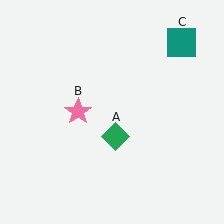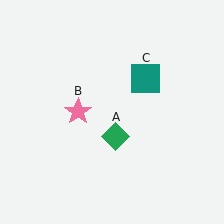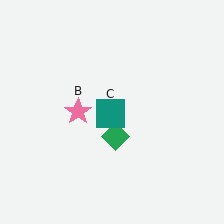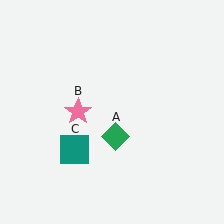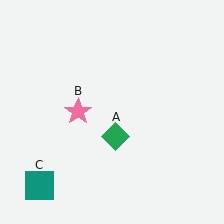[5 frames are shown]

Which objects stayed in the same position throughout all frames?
Green diamond (object A) and pink star (object B) remained stationary.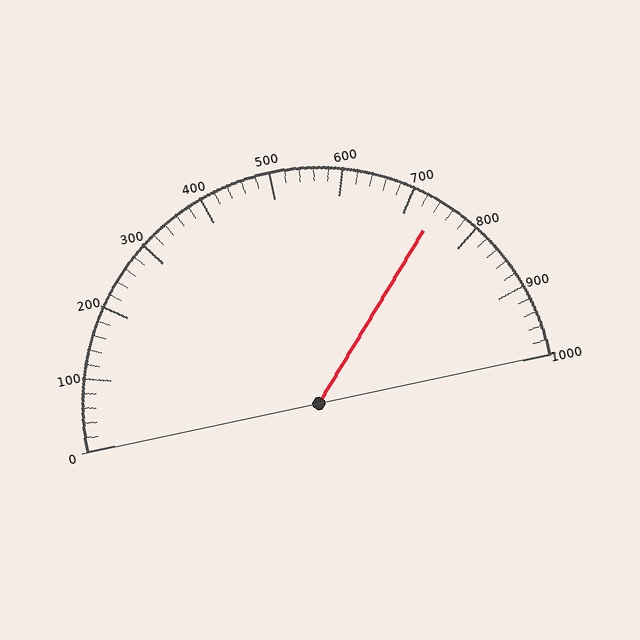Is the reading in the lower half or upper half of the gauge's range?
The reading is in the upper half of the range (0 to 1000).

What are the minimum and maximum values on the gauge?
The gauge ranges from 0 to 1000.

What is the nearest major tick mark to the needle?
The nearest major tick mark is 700.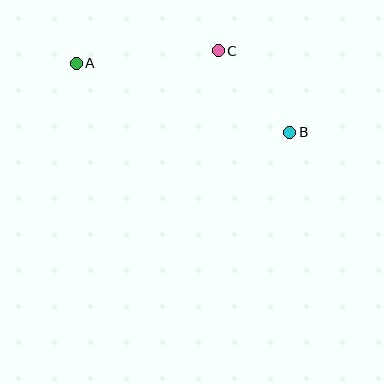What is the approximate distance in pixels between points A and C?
The distance between A and C is approximately 143 pixels.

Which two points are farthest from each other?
Points A and B are farthest from each other.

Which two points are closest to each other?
Points B and C are closest to each other.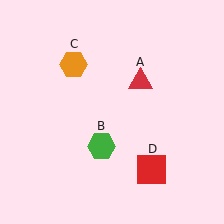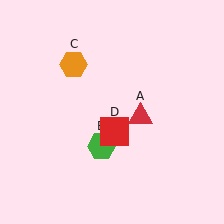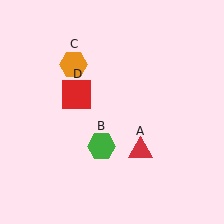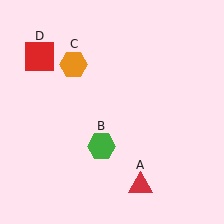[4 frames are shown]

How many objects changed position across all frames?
2 objects changed position: red triangle (object A), red square (object D).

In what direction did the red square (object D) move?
The red square (object D) moved up and to the left.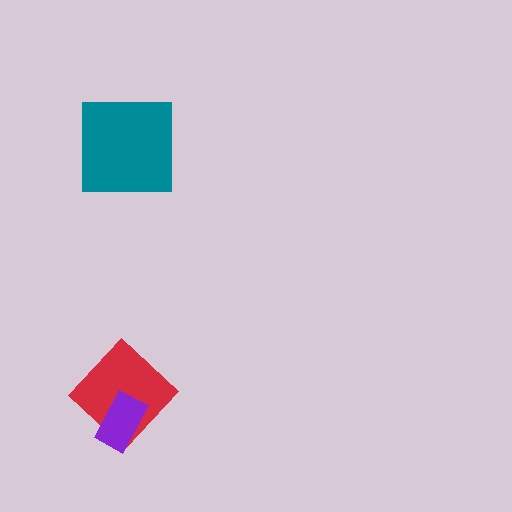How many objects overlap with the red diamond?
1 object overlaps with the red diamond.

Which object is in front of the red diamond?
The purple rectangle is in front of the red diamond.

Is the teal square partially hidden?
No, no other shape covers it.